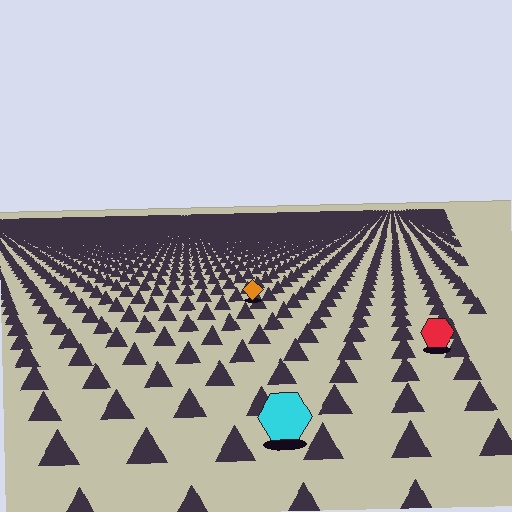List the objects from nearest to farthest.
From nearest to farthest: the cyan hexagon, the red hexagon, the orange diamond.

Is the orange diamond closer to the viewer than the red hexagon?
No. The red hexagon is closer — you can tell from the texture gradient: the ground texture is coarser near it.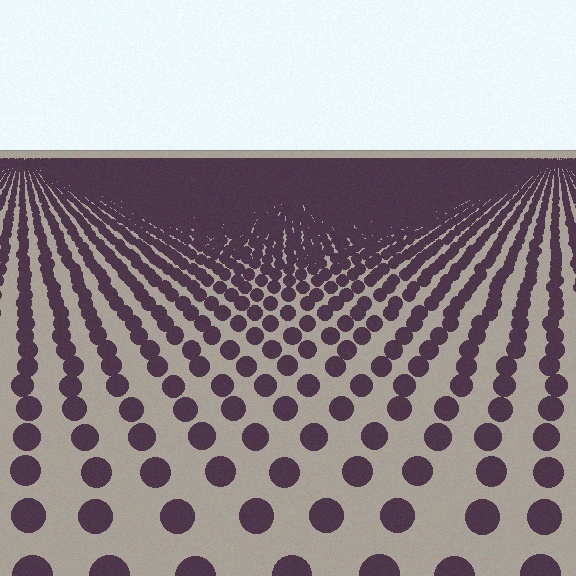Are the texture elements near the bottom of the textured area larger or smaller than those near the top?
Larger. Near the bottom, elements are closer to the viewer and appear at a bigger on-screen size.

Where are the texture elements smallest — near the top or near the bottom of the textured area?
Near the top.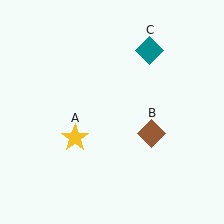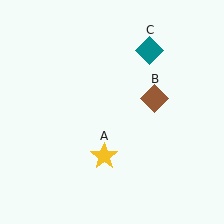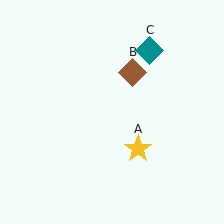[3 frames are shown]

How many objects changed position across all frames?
2 objects changed position: yellow star (object A), brown diamond (object B).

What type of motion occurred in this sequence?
The yellow star (object A), brown diamond (object B) rotated counterclockwise around the center of the scene.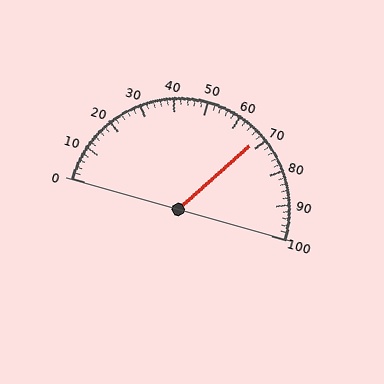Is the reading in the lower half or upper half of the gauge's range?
The reading is in the upper half of the range (0 to 100).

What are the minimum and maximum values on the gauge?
The gauge ranges from 0 to 100.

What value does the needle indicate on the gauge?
The needle indicates approximately 68.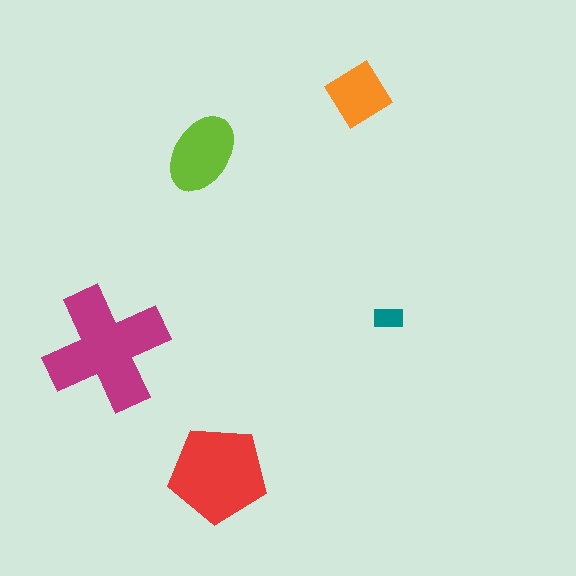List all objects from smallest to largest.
The teal rectangle, the orange diamond, the lime ellipse, the red pentagon, the magenta cross.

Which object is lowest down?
The red pentagon is bottommost.